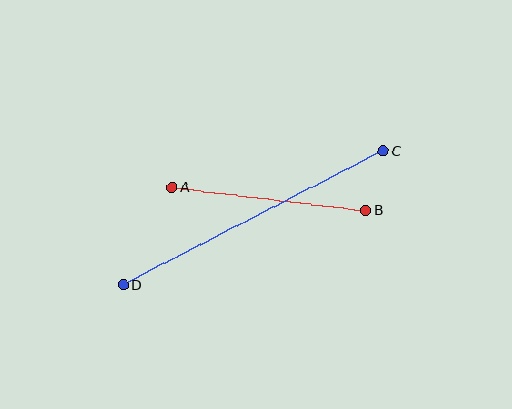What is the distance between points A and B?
The distance is approximately 195 pixels.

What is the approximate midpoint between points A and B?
The midpoint is at approximately (269, 199) pixels.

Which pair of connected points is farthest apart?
Points C and D are farthest apart.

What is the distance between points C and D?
The distance is approximately 293 pixels.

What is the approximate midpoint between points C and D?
The midpoint is at approximately (253, 218) pixels.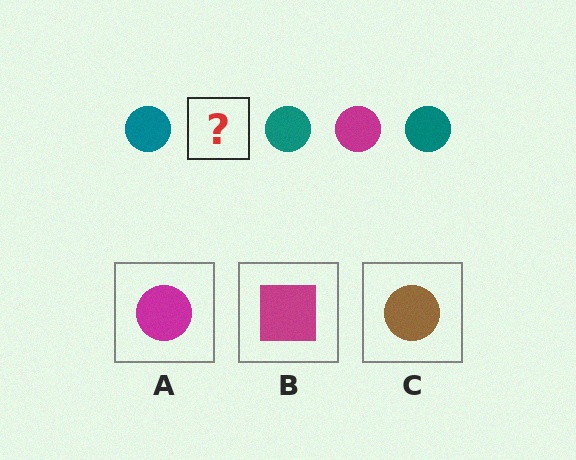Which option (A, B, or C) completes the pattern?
A.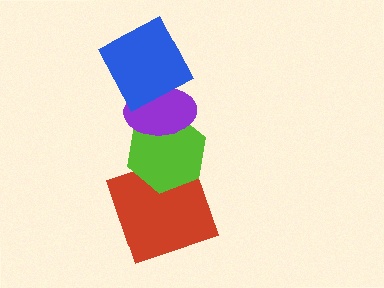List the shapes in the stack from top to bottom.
From top to bottom: the blue square, the purple ellipse, the lime hexagon, the red square.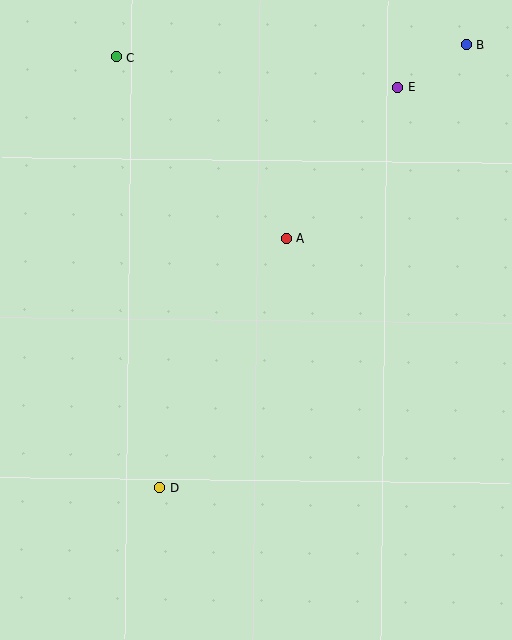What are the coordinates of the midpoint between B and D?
The midpoint between B and D is at (313, 266).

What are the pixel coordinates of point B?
Point B is at (467, 45).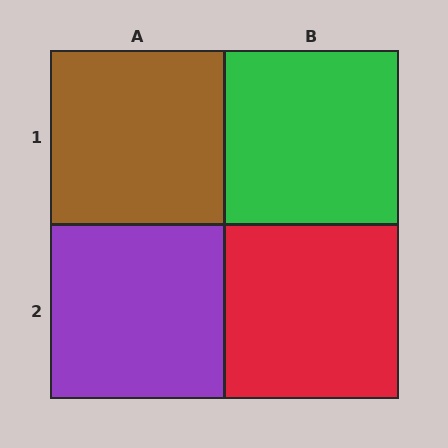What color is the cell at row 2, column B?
Red.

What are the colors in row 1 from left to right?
Brown, green.